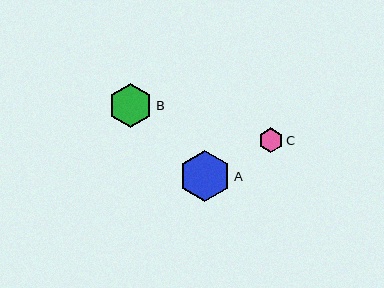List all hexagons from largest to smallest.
From largest to smallest: A, B, C.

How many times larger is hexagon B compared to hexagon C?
Hexagon B is approximately 1.8 times the size of hexagon C.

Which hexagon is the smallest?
Hexagon C is the smallest with a size of approximately 24 pixels.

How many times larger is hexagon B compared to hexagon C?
Hexagon B is approximately 1.8 times the size of hexagon C.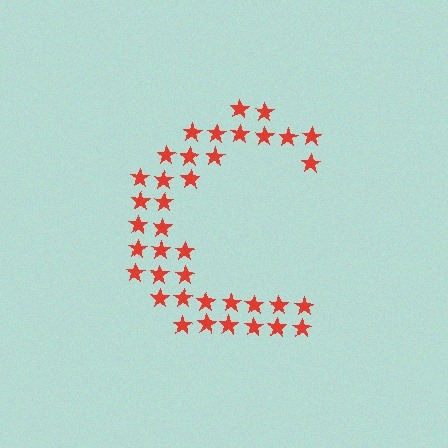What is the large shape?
The large shape is the letter C.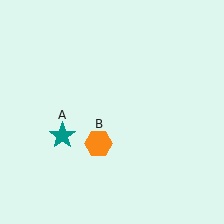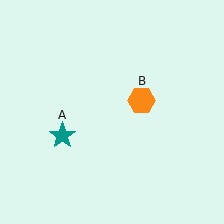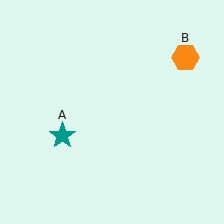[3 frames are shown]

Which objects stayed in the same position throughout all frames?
Teal star (object A) remained stationary.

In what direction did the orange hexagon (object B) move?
The orange hexagon (object B) moved up and to the right.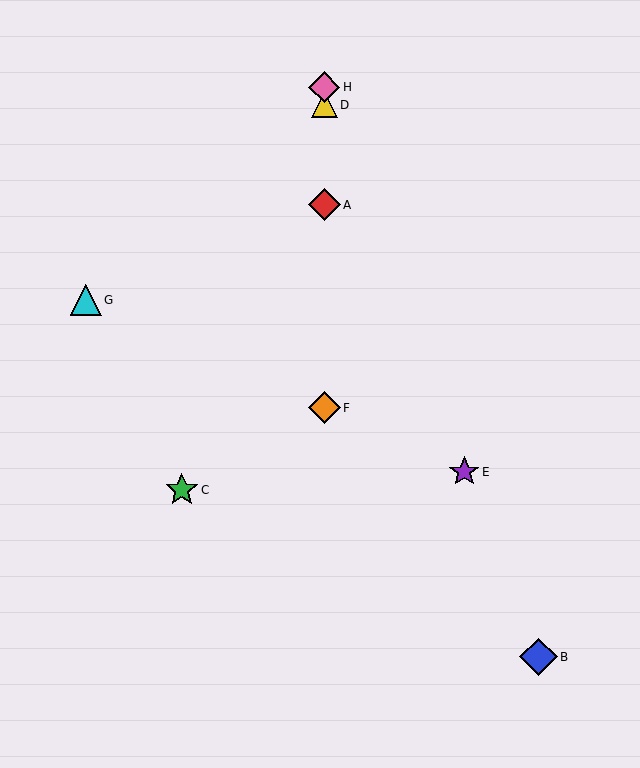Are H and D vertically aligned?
Yes, both are at x≈324.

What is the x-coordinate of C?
Object C is at x≈182.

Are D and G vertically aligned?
No, D is at x≈324 and G is at x≈86.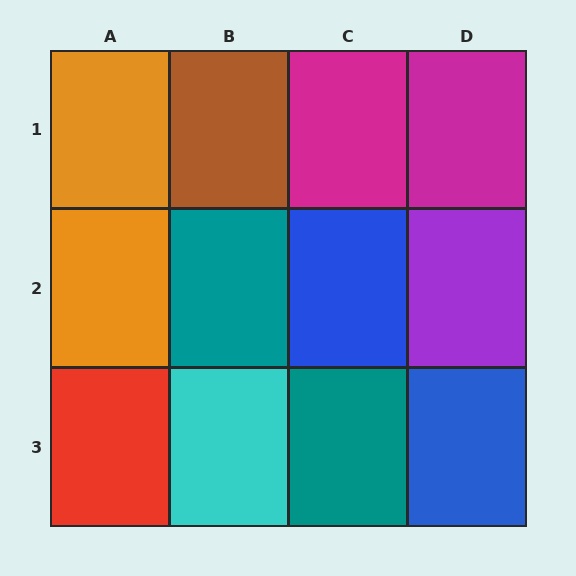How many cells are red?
1 cell is red.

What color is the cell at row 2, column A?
Orange.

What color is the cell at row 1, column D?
Magenta.